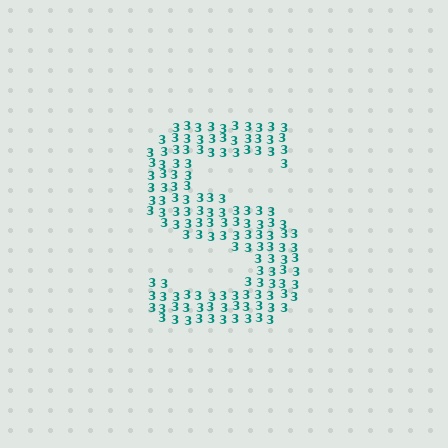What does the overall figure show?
The overall figure shows the letter S.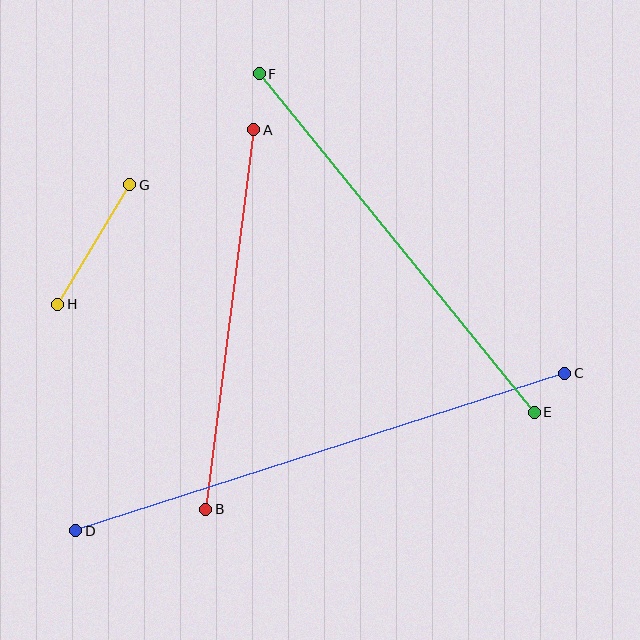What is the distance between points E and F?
The distance is approximately 436 pixels.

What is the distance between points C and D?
The distance is approximately 513 pixels.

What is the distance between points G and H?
The distance is approximately 139 pixels.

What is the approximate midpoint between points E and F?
The midpoint is at approximately (397, 243) pixels.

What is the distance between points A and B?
The distance is approximately 382 pixels.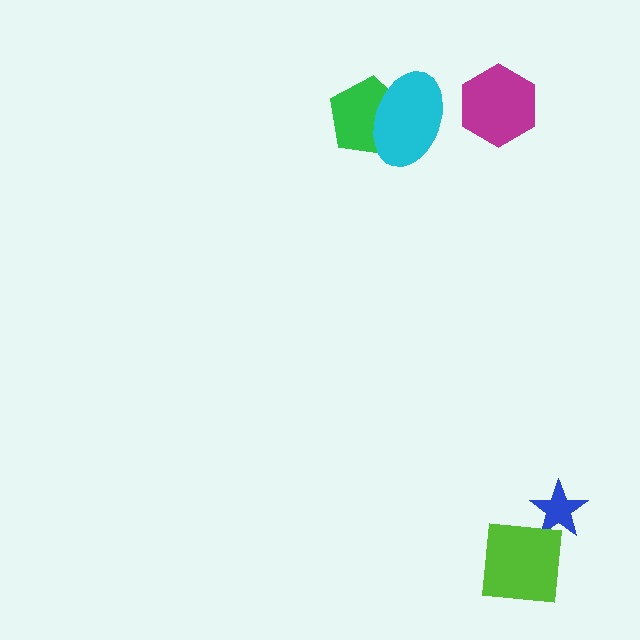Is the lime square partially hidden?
No, no other shape covers it.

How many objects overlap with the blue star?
0 objects overlap with the blue star.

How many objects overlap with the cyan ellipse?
1 object overlaps with the cyan ellipse.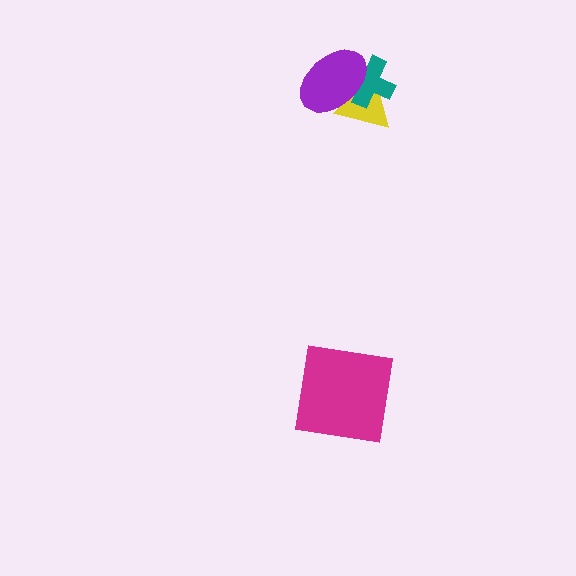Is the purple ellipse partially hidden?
No, no other shape covers it.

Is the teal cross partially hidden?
Yes, it is partially covered by another shape.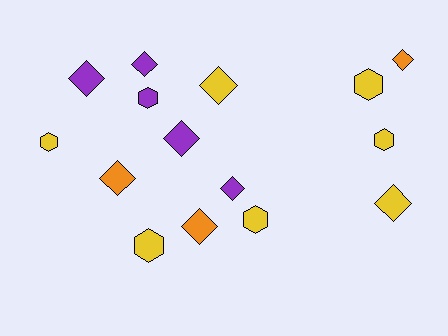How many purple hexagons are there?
There is 1 purple hexagon.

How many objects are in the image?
There are 15 objects.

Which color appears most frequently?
Yellow, with 7 objects.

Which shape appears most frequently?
Diamond, with 9 objects.